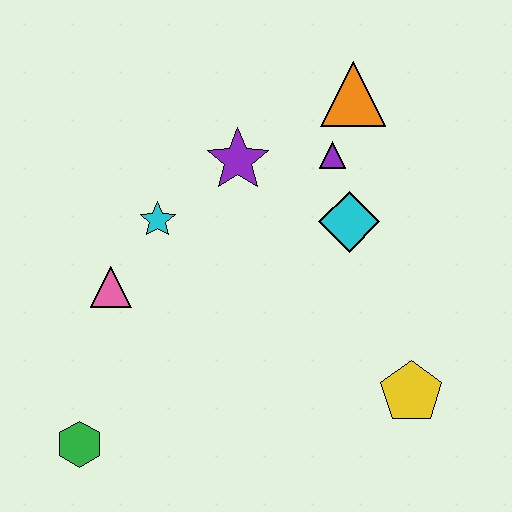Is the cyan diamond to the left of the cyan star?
No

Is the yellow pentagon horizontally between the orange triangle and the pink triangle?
No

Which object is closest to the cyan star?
The pink triangle is closest to the cyan star.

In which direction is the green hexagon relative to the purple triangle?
The green hexagon is below the purple triangle.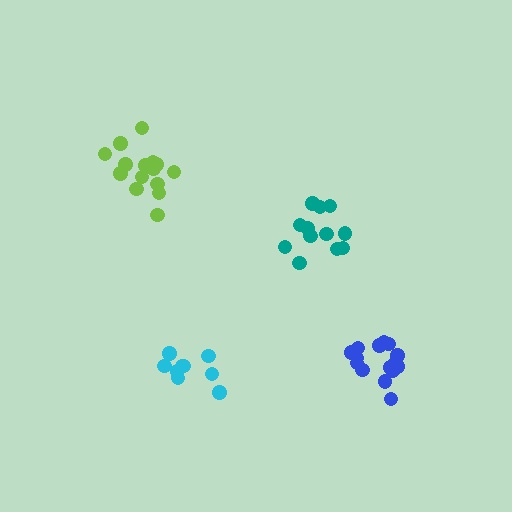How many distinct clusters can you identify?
There are 4 distinct clusters.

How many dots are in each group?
Group 1: 10 dots, Group 2: 12 dots, Group 3: 15 dots, Group 4: 15 dots (52 total).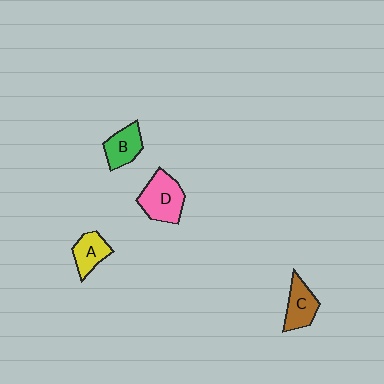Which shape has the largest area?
Shape D (pink).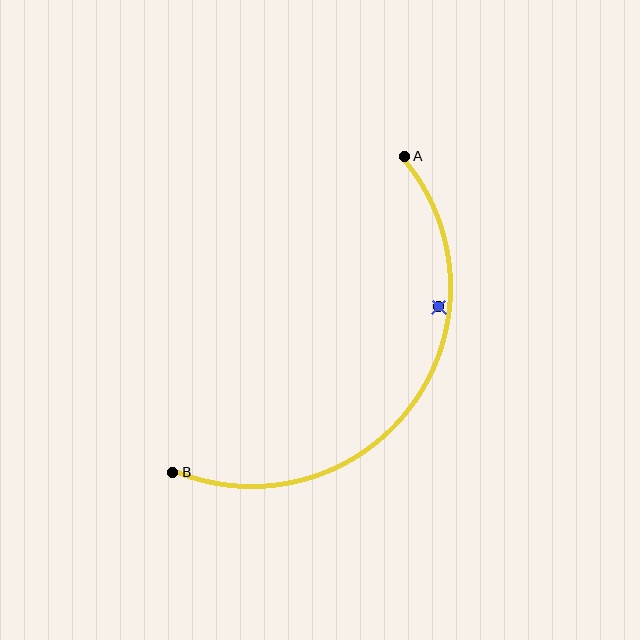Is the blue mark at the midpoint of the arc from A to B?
No — the blue mark does not lie on the arc at all. It sits slightly inside the curve.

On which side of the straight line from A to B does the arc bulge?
The arc bulges below and to the right of the straight line connecting A and B.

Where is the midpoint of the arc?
The arc midpoint is the point on the curve farthest from the straight line joining A and B. It sits below and to the right of that line.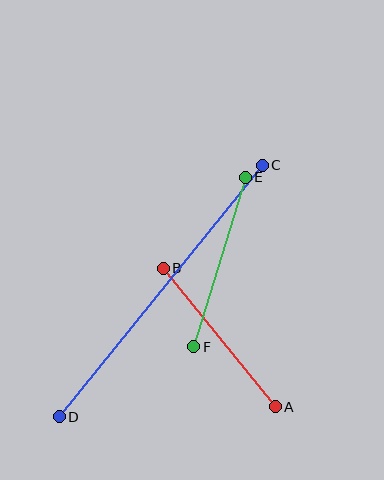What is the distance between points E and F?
The distance is approximately 177 pixels.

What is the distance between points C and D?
The distance is approximately 323 pixels.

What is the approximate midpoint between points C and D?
The midpoint is at approximately (161, 291) pixels.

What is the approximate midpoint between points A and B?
The midpoint is at approximately (219, 338) pixels.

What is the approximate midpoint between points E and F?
The midpoint is at approximately (220, 262) pixels.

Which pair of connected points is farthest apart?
Points C and D are farthest apart.